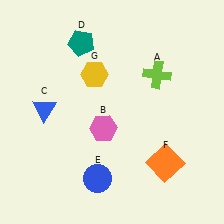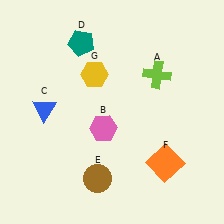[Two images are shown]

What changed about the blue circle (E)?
In Image 1, E is blue. In Image 2, it changed to brown.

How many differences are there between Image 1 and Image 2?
There is 1 difference between the two images.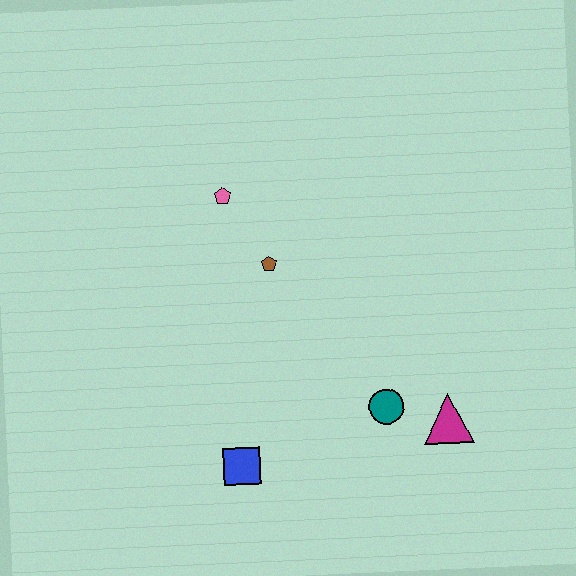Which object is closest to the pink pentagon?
The brown pentagon is closest to the pink pentagon.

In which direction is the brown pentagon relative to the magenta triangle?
The brown pentagon is to the left of the magenta triangle.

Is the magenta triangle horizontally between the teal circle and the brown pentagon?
No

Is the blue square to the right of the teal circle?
No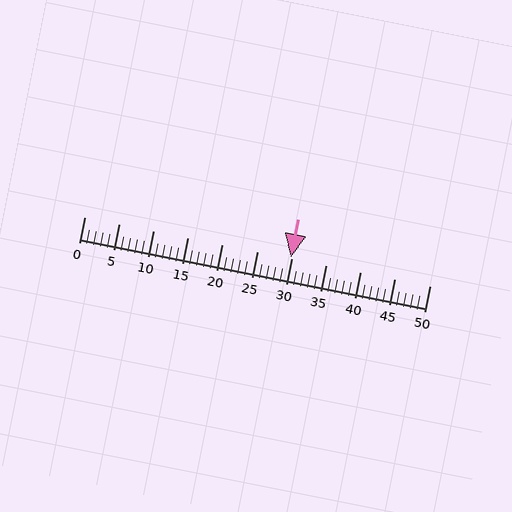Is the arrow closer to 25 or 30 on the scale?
The arrow is closer to 30.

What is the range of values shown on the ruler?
The ruler shows values from 0 to 50.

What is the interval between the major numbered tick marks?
The major tick marks are spaced 5 units apart.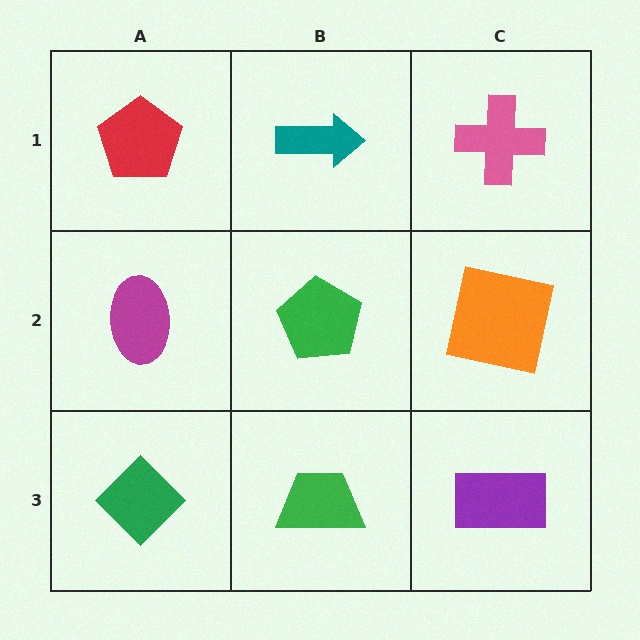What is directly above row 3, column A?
A magenta ellipse.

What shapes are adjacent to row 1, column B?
A green pentagon (row 2, column B), a red pentagon (row 1, column A), a pink cross (row 1, column C).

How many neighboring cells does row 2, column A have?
3.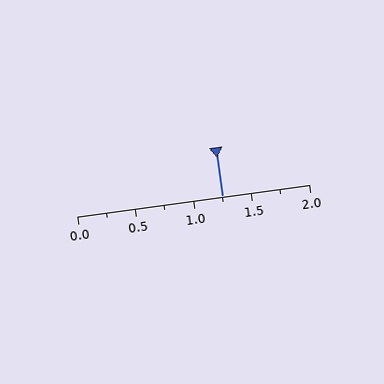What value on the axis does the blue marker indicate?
The marker indicates approximately 1.25.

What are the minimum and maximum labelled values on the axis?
The axis runs from 0.0 to 2.0.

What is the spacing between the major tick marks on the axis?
The major ticks are spaced 0.5 apart.